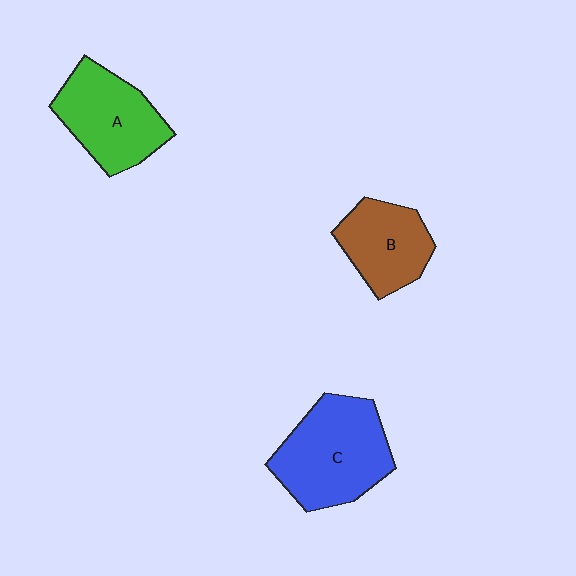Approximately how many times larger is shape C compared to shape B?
Approximately 1.5 times.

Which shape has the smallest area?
Shape B (brown).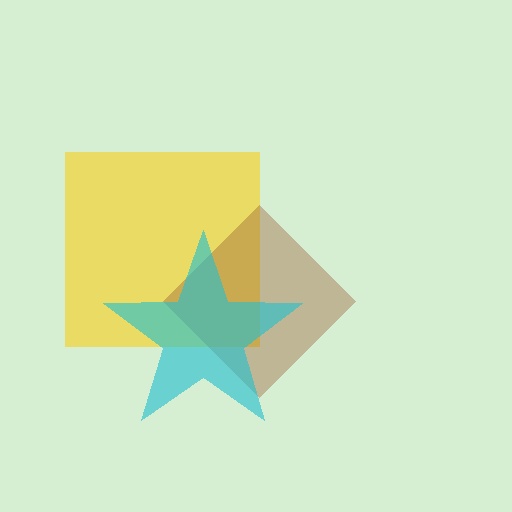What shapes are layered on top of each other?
The layered shapes are: a yellow square, a brown diamond, a cyan star.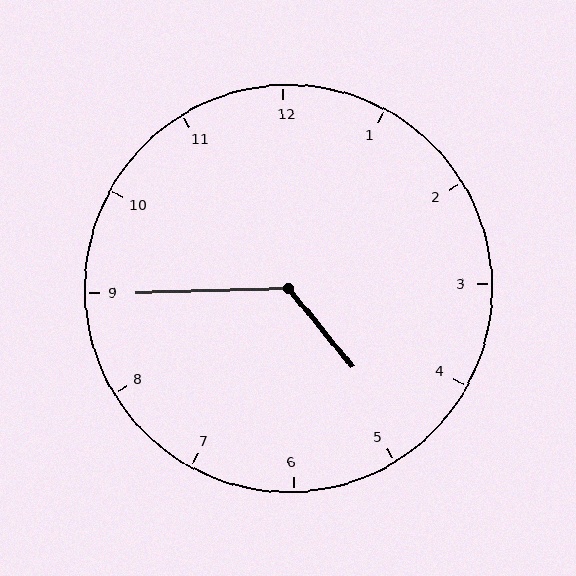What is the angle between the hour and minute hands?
Approximately 128 degrees.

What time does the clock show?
4:45.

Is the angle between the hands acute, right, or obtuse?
It is obtuse.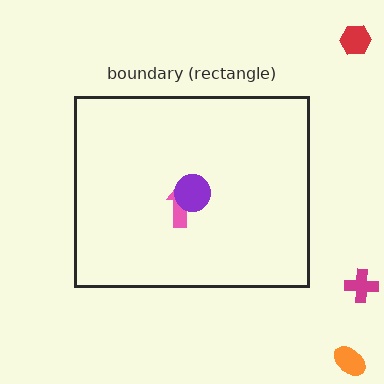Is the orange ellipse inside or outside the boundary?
Outside.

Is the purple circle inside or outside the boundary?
Inside.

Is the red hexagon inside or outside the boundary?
Outside.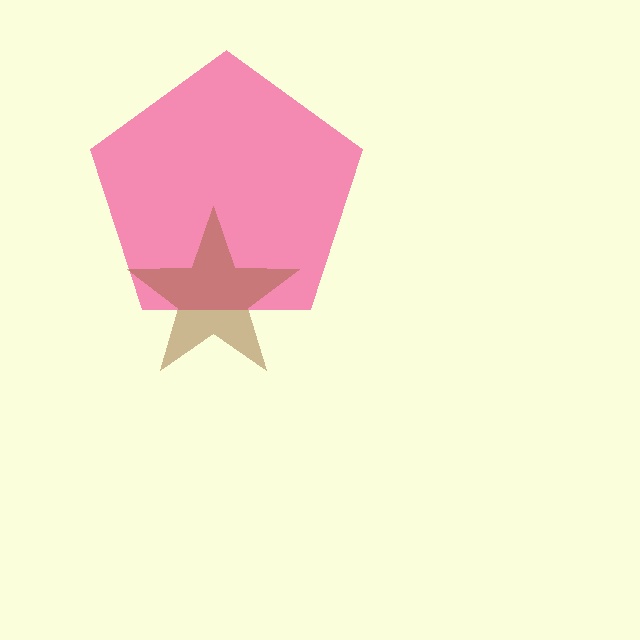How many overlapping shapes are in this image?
There are 2 overlapping shapes in the image.